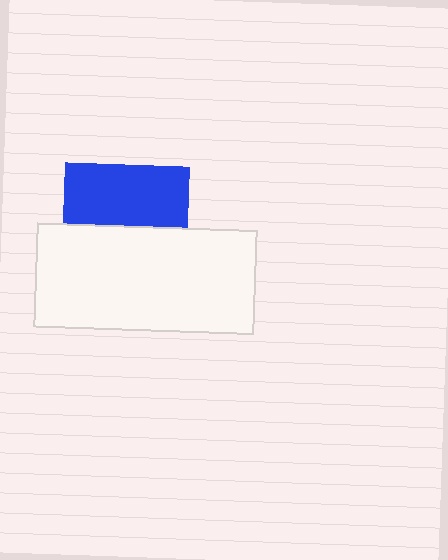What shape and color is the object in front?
The object in front is a white rectangle.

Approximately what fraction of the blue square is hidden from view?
Roughly 51% of the blue square is hidden behind the white rectangle.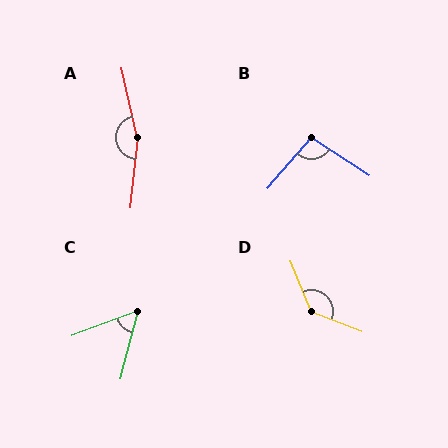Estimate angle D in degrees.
Approximately 133 degrees.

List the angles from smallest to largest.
C (54°), B (97°), D (133°), A (162°).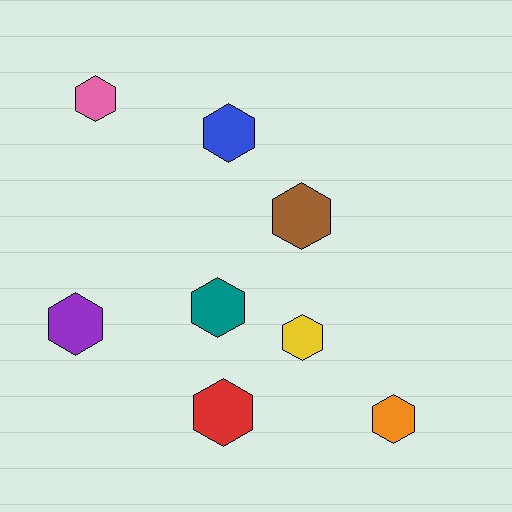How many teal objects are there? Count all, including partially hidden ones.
There is 1 teal object.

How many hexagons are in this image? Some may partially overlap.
There are 8 hexagons.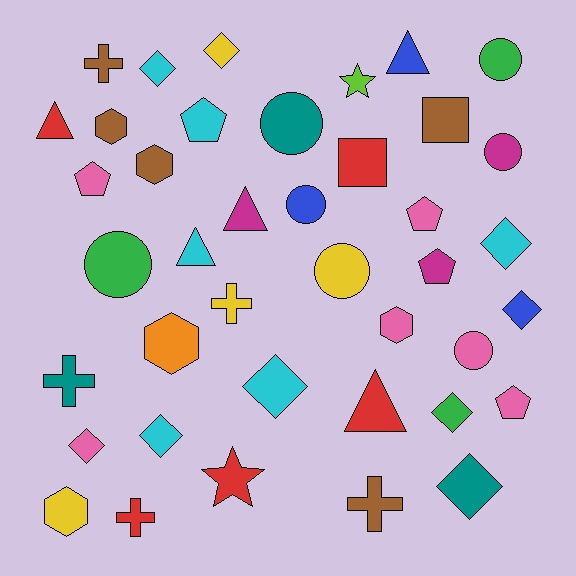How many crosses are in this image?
There are 5 crosses.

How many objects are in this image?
There are 40 objects.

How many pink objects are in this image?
There are 6 pink objects.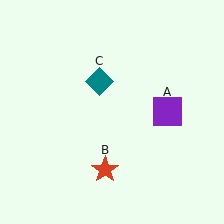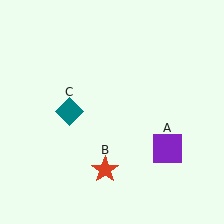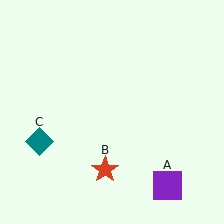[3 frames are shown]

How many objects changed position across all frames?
2 objects changed position: purple square (object A), teal diamond (object C).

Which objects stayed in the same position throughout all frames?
Red star (object B) remained stationary.